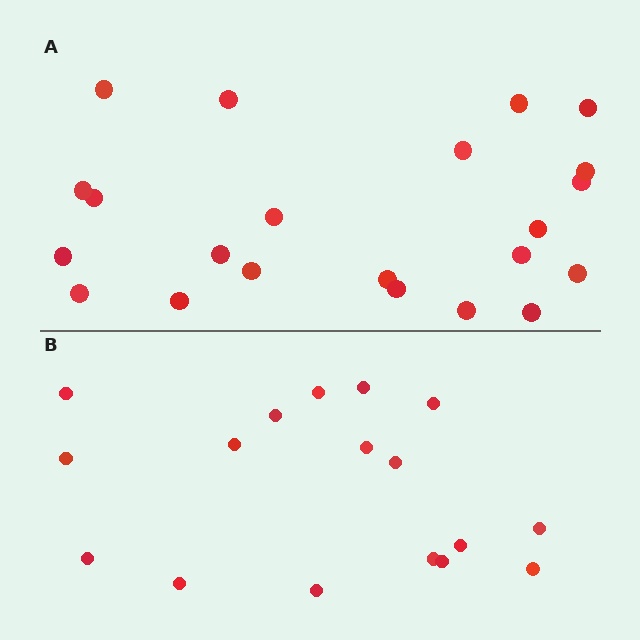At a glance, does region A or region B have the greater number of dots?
Region A (the top region) has more dots.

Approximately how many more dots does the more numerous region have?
Region A has about 5 more dots than region B.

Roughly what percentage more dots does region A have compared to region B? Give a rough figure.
About 30% more.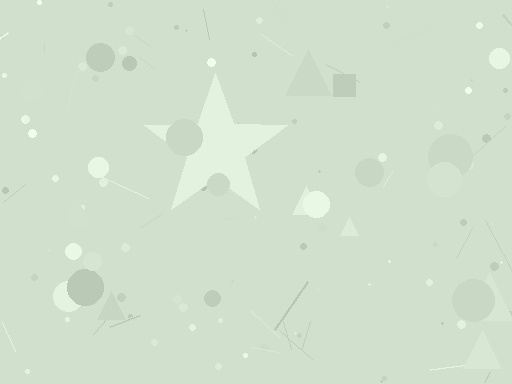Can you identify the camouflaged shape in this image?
The camouflaged shape is a star.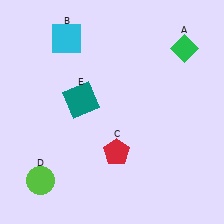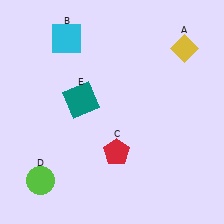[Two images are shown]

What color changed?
The diamond (A) changed from green in Image 1 to yellow in Image 2.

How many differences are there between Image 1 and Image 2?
There is 1 difference between the two images.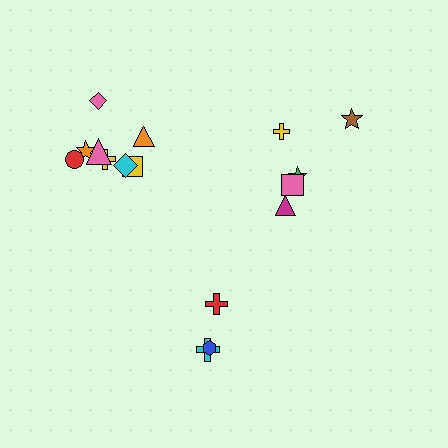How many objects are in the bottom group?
There are 3 objects.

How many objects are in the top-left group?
There are 8 objects.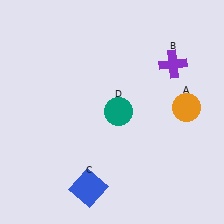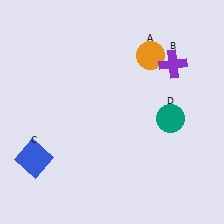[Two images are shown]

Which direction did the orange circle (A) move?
The orange circle (A) moved up.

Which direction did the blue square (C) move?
The blue square (C) moved left.